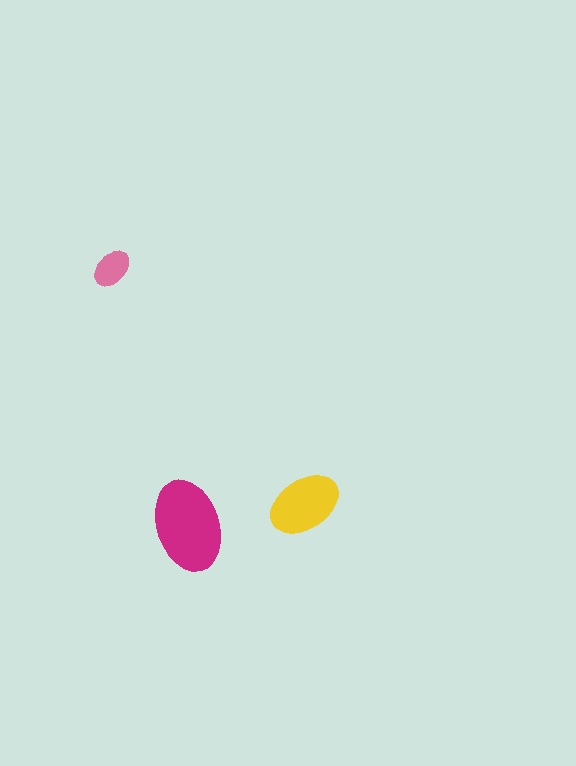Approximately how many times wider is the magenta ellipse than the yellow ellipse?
About 1.5 times wider.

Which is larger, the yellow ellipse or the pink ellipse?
The yellow one.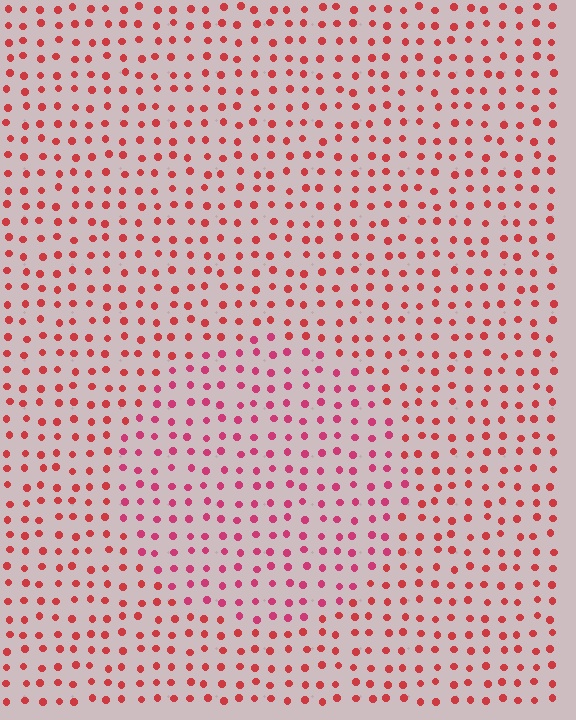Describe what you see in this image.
The image is filled with small red elements in a uniform arrangement. A circle-shaped region is visible where the elements are tinted to a slightly different hue, forming a subtle color boundary.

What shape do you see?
I see a circle.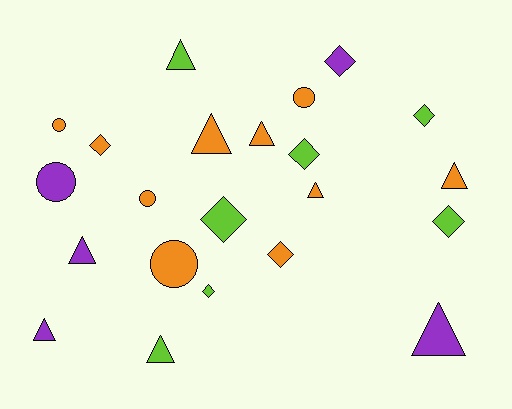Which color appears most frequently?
Orange, with 10 objects.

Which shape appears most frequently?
Triangle, with 9 objects.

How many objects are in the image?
There are 22 objects.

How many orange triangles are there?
There are 4 orange triangles.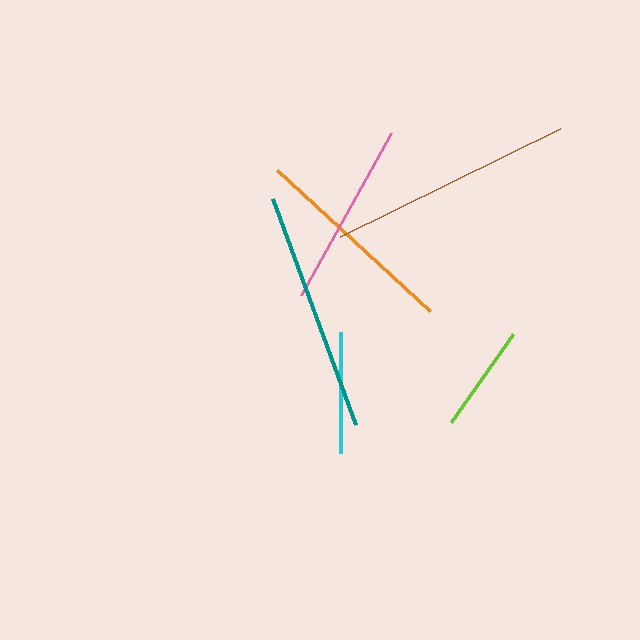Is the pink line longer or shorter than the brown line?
The brown line is longer than the pink line.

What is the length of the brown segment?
The brown segment is approximately 245 pixels long.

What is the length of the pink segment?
The pink segment is approximately 186 pixels long.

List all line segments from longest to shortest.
From longest to shortest: brown, teal, orange, pink, cyan, lime.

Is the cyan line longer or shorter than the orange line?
The orange line is longer than the cyan line.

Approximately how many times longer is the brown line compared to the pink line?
The brown line is approximately 1.3 times the length of the pink line.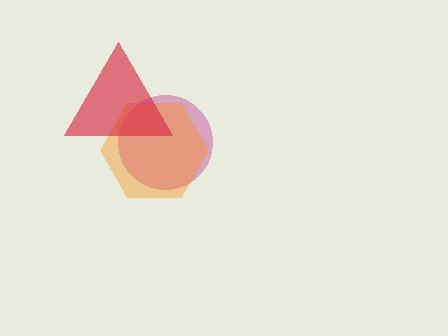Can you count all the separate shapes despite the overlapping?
Yes, there are 3 separate shapes.